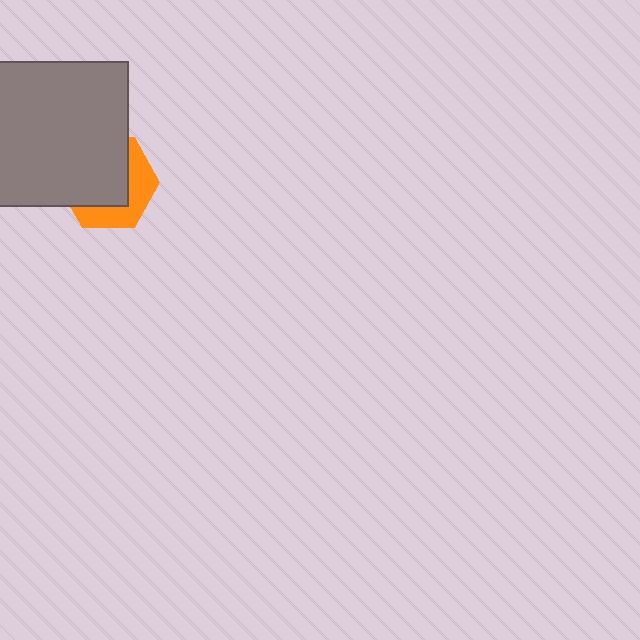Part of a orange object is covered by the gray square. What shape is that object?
It is a hexagon.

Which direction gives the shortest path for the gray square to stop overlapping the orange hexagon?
Moving toward the upper-left gives the shortest separation.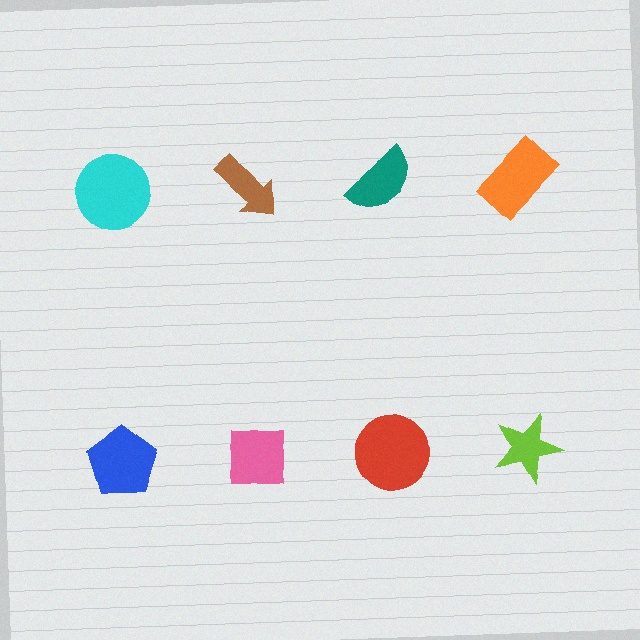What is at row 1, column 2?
A brown arrow.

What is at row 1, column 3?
A teal semicircle.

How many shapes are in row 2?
4 shapes.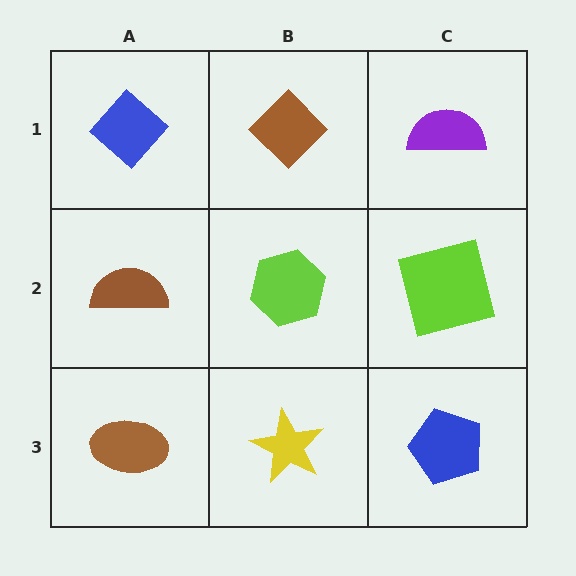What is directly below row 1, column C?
A lime square.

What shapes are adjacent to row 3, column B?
A lime hexagon (row 2, column B), a brown ellipse (row 3, column A), a blue pentagon (row 3, column C).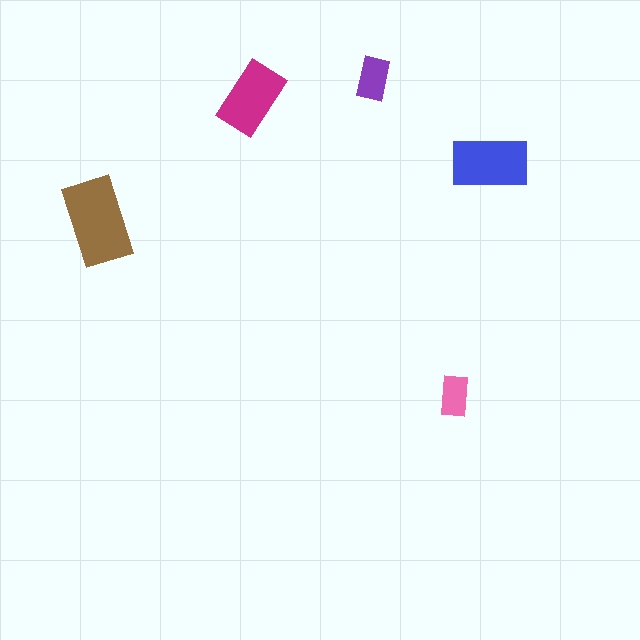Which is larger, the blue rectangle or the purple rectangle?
The blue one.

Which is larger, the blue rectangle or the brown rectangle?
The brown one.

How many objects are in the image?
There are 5 objects in the image.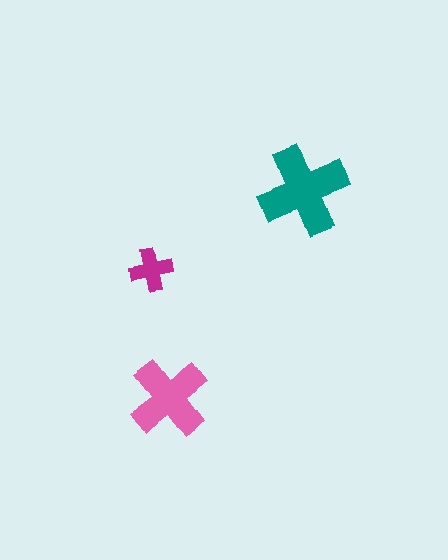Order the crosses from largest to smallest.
the teal one, the pink one, the magenta one.